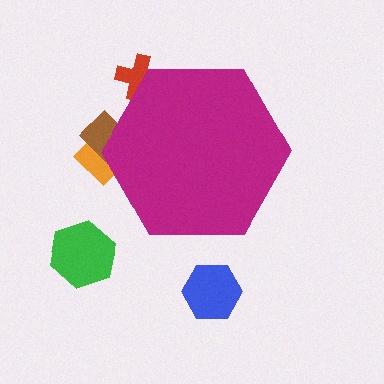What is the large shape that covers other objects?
A magenta hexagon.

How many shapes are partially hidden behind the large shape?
3 shapes are partially hidden.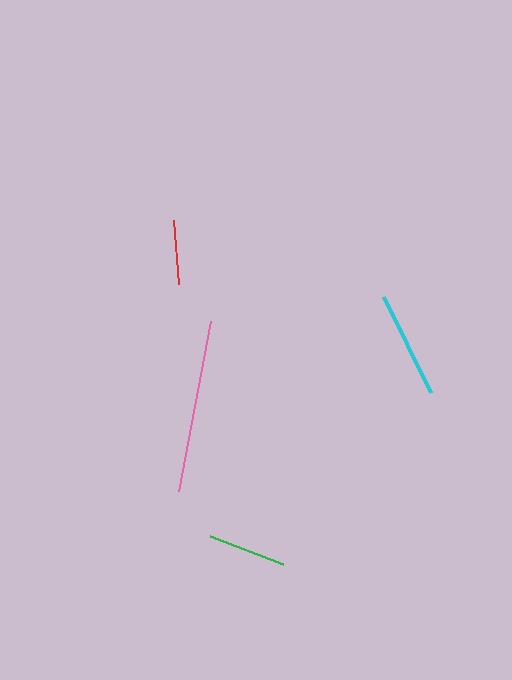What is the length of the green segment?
The green segment is approximately 78 pixels long.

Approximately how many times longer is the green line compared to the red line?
The green line is approximately 1.2 times the length of the red line.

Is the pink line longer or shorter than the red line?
The pink line is longer than the red line.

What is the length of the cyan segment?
The cyan segment is approximately 107 pixels long.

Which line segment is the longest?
The pink line is the longest at approximately 172 pixels.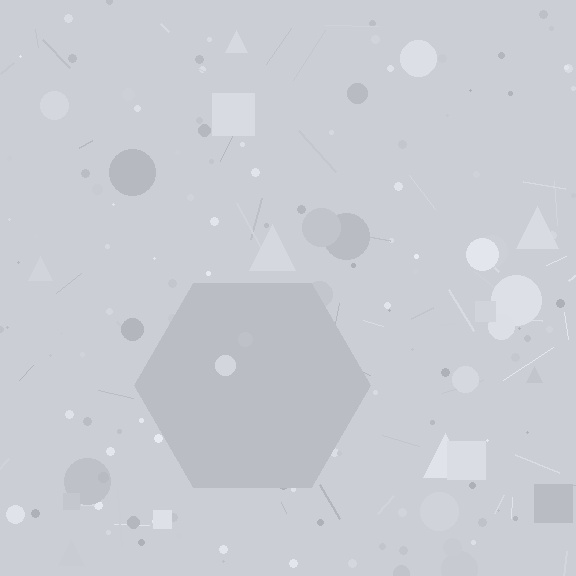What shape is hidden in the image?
A hexagon is hidden in the image.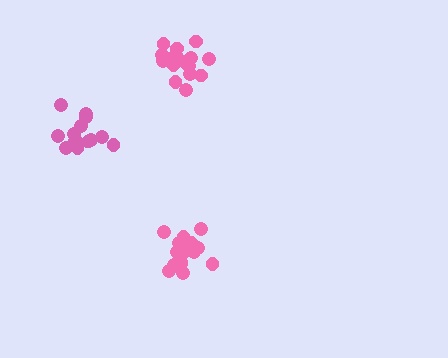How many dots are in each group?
Group 1: 16 dots, Group 2: 17 dots, Group 3: 14 dots (47 total).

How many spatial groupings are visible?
There are 3 spatial groupings.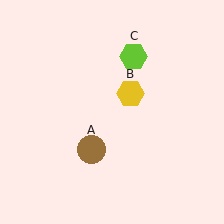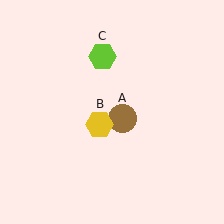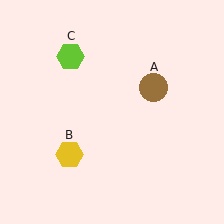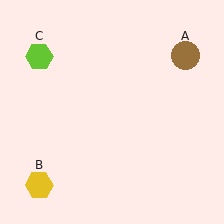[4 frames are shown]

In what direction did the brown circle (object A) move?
The brown circle (object A) moved up and to the right.